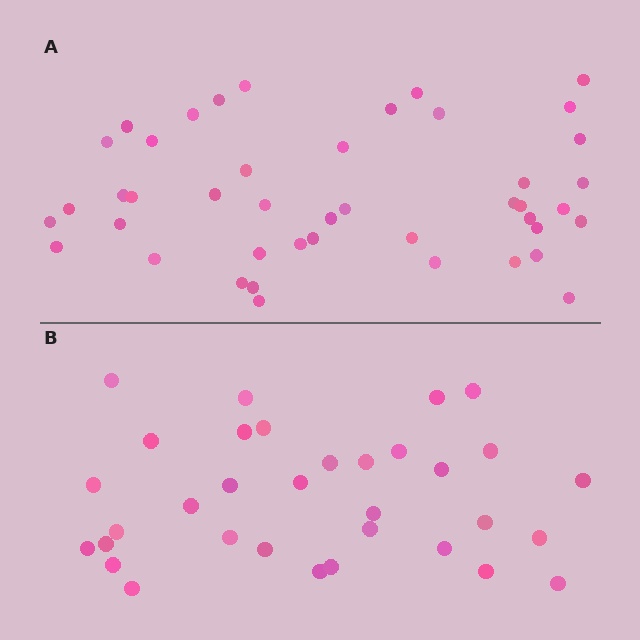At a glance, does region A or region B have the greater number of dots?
Region A (the top region) has more dots.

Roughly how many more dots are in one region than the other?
Region A has roughly 12 or so more dots than region B.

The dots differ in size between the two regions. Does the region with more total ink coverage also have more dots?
No. Region B has more total ink coverage because its dots are larger, but region A actually contains more individual dots. Total area can be misleading — the number of items is what matters here.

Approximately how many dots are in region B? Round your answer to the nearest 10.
About 30 dots. (The exact count is 33, which rounds to 30.)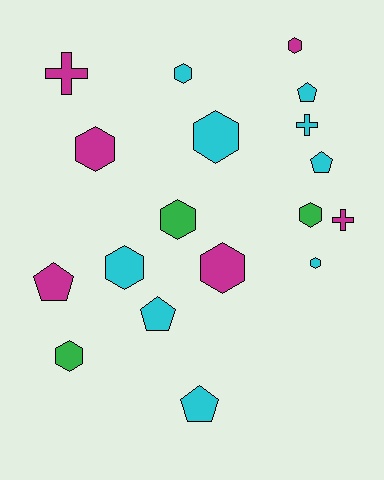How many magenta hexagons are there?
There are 3 magenta hexagons.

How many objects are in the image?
There are 18 objects.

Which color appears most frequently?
Cyan, with 9 objects.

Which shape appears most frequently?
Hexagon, with 10 objects.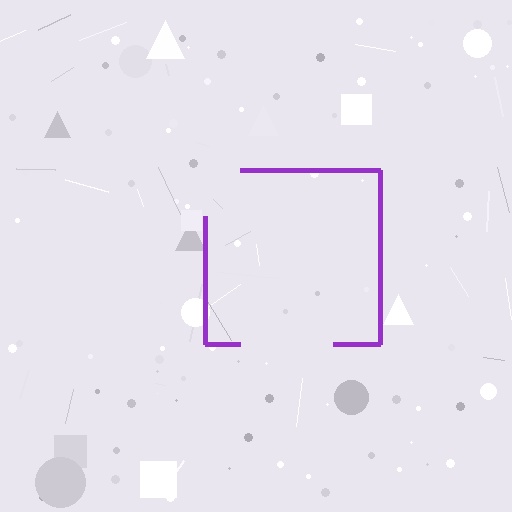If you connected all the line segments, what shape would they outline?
They would outline a square.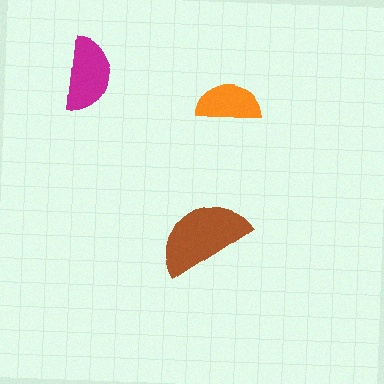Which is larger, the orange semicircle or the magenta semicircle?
The magenta one.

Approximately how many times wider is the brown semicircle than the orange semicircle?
About 1.5 times wider.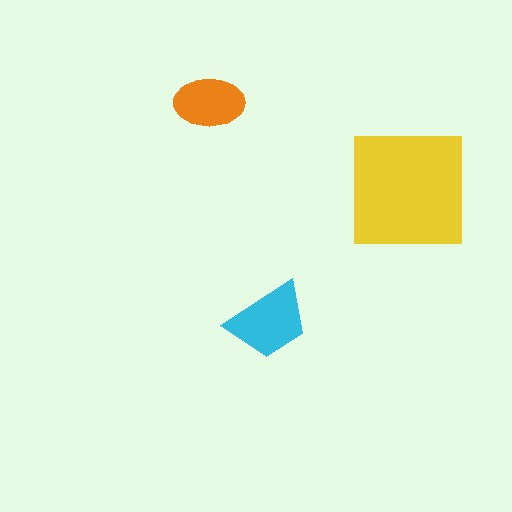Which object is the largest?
The yellow square.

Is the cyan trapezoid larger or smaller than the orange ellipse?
Larger.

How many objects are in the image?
There are 3 objects in the image.